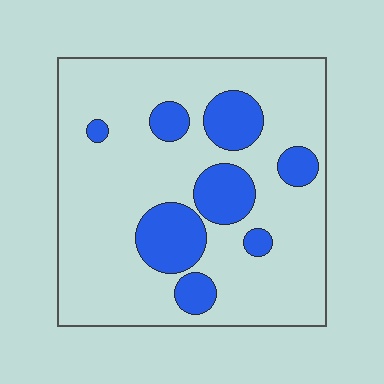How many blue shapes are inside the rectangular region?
8.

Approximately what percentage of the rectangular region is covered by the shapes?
Approximately 20%.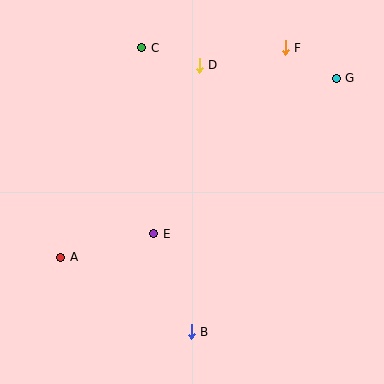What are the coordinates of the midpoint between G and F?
The midpoint between G and F is at (311, 63).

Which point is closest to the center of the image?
Point E at (154, 234) is closest to the center.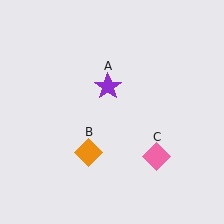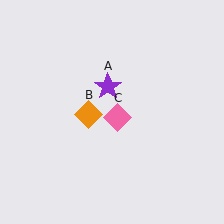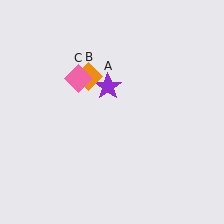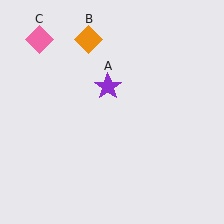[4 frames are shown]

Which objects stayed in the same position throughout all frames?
Purple star (object A) remained stationary.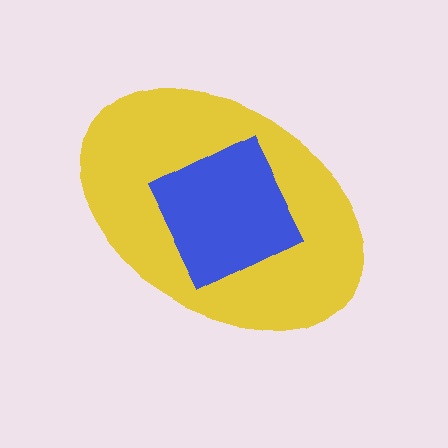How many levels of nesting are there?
2.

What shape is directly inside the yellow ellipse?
The blue square.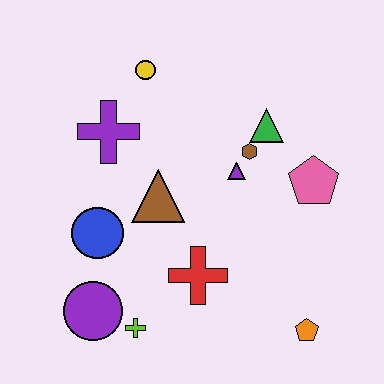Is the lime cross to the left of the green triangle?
Yes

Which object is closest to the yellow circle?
The purple cross is closest to the yellow circle.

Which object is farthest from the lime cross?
The yellow circle is farthest from the lime cross.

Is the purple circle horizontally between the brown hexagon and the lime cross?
No